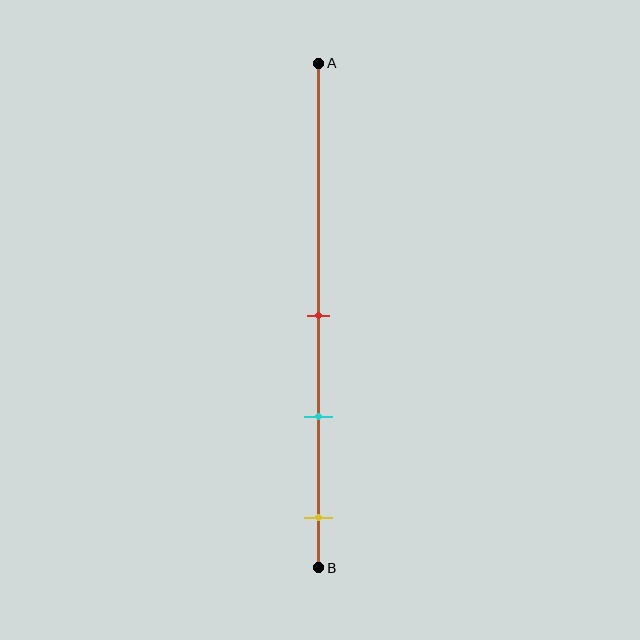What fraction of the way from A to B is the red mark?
The red mark is approximately 50% (0.5) of the way from A to B.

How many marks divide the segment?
There are 3 marks dividing the segment.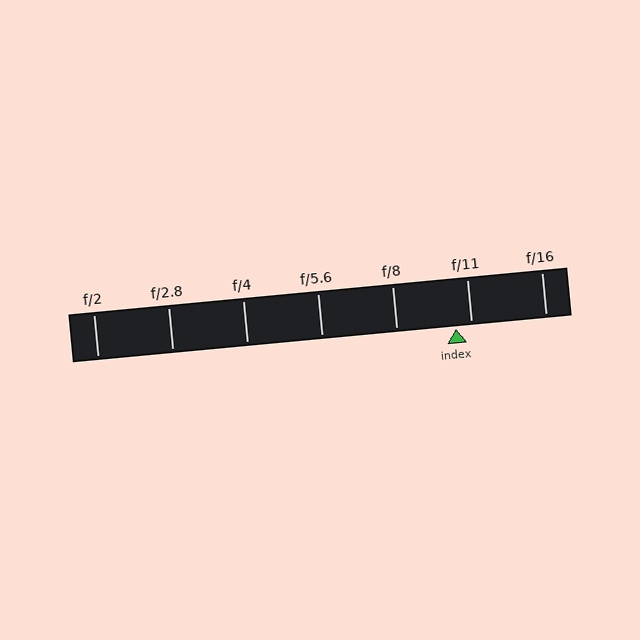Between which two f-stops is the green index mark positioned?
The index mark is between f/8 and f/11.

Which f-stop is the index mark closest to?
The index mark is closest to f/11.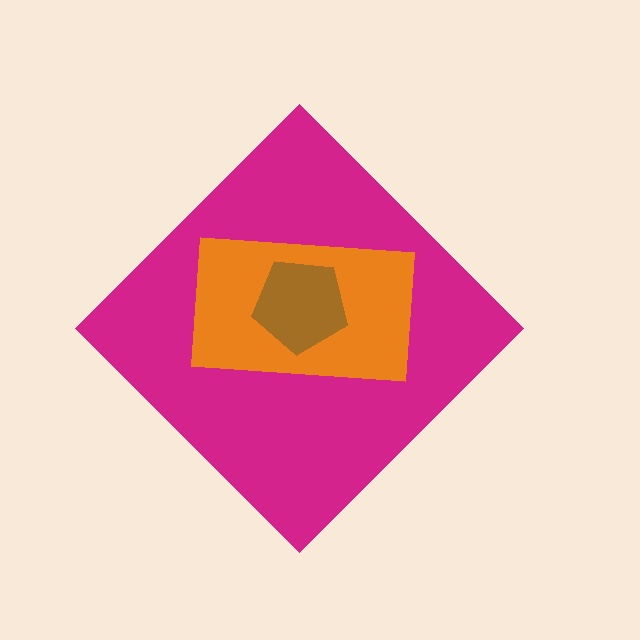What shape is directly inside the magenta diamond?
The orange rectangle.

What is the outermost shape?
The magenta diamond.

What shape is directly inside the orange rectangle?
The brown pentagon.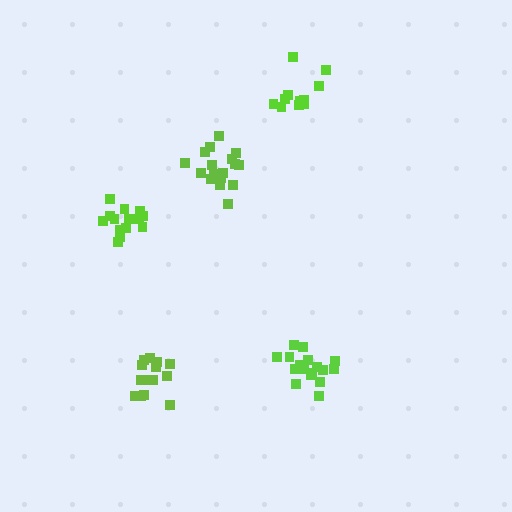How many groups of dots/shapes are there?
There are 5 groups.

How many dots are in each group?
Group 1: 15 dots, Group 2: 14 dots, Group 3: 17 dots, Group 4: 11 dots, Group 5: 17 dots (74 total).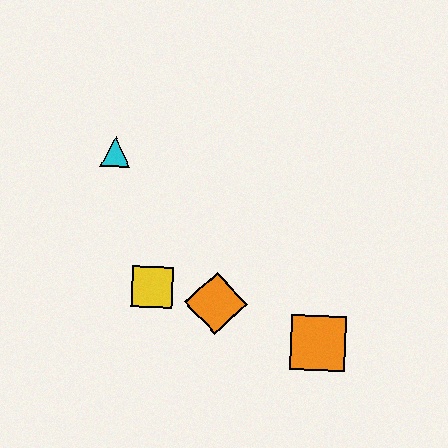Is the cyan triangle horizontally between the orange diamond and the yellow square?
No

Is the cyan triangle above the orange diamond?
Yes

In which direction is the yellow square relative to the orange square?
The yellow square is to the left of the orange square.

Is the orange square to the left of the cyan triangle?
No